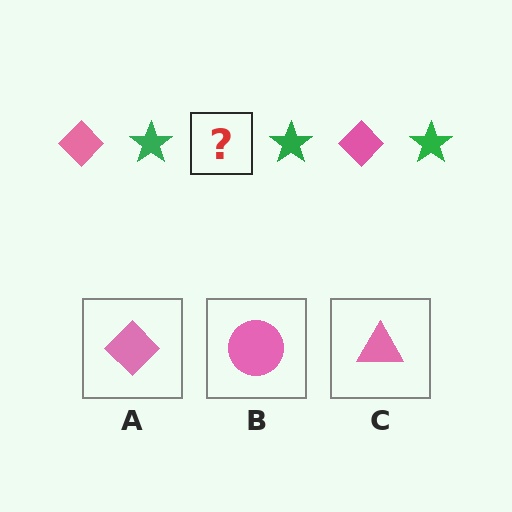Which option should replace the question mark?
Option A.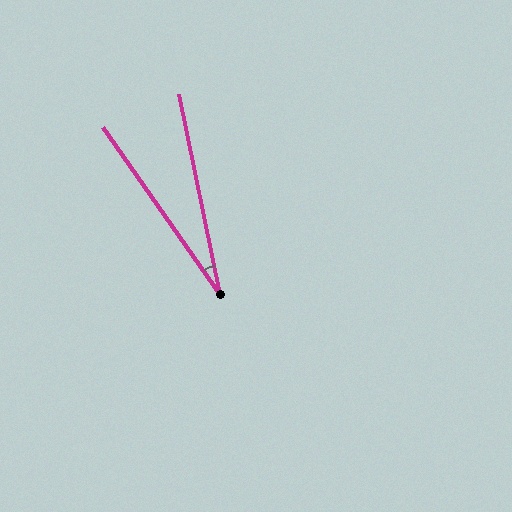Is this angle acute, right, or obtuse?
It is acute.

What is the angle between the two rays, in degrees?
Approximately 24 degrees.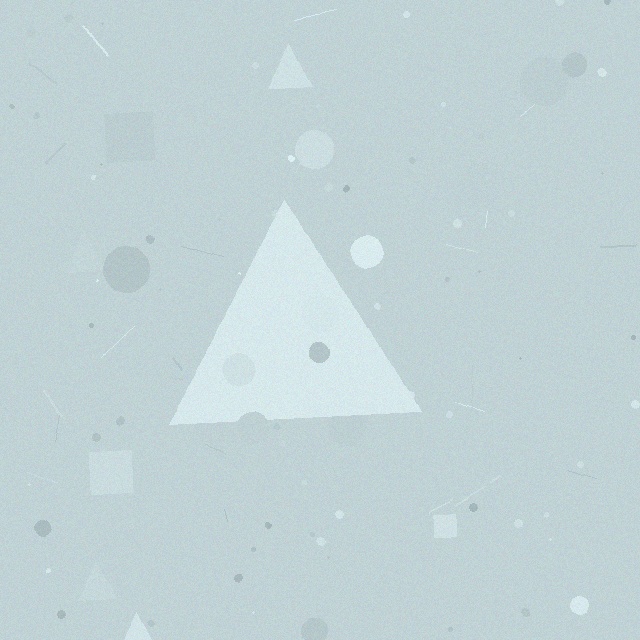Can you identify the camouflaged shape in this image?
The camouflaged shape is a triangle.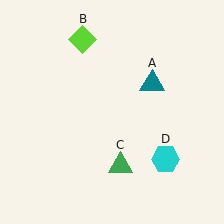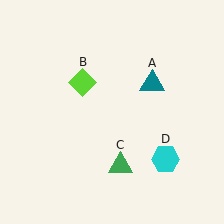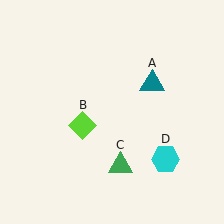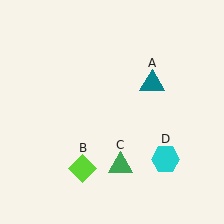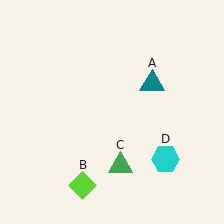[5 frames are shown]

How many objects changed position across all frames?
1 object changed position: lime diamond (object B).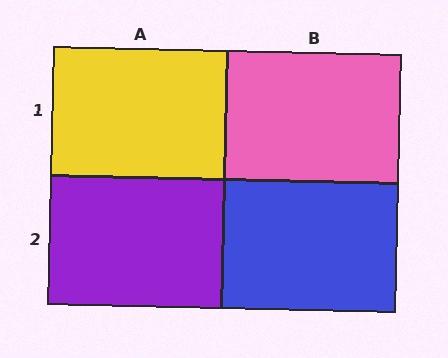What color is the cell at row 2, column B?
Blue.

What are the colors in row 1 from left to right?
Yellow, pink.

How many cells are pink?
1 cell is pink.